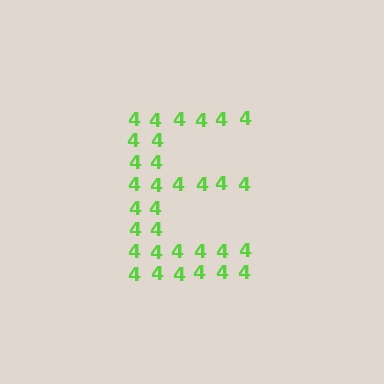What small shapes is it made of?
It is made of small digit 4's.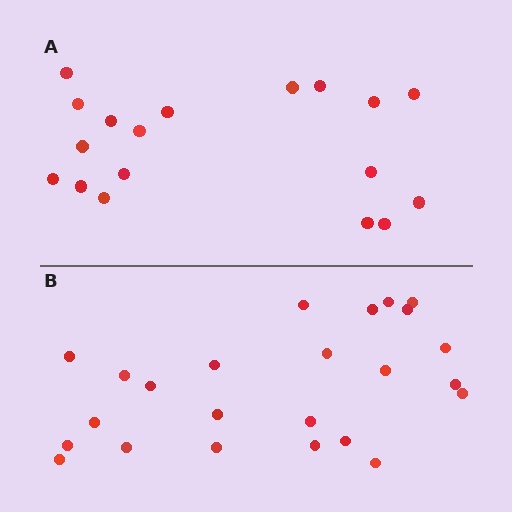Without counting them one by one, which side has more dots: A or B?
Region B (the bottom region) has more dots.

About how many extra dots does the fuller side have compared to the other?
Region B has about 6 more dots than region A.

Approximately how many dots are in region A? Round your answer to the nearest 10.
About 20 dots. (The exact count is 18, which rounds to 20.)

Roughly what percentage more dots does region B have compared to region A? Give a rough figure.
About 35% more.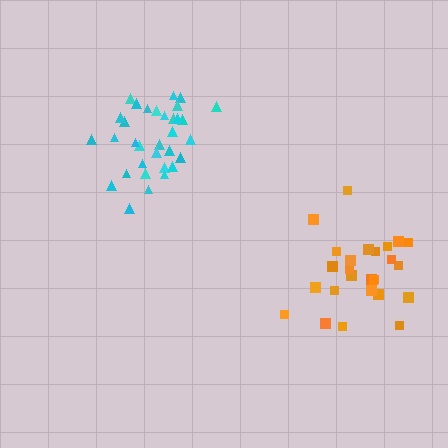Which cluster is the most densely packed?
Cyan.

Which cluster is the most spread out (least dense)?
Orange.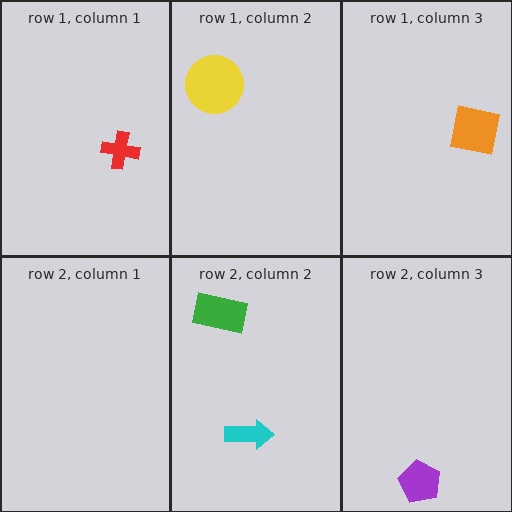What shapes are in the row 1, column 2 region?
The yellow circle.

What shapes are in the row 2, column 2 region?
The green rectangle, the cyan arrow.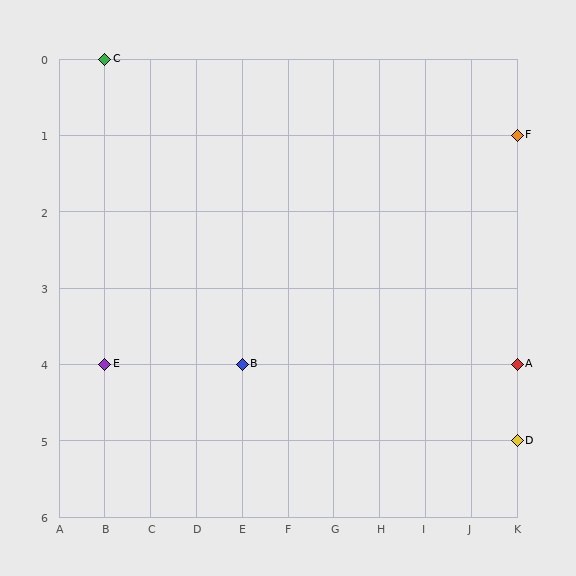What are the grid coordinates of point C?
Point C is at grid coordinates (B, 0).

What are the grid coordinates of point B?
Point B is at grid coordinates (E, 4).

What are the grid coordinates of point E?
Point E is at grid coordinates (B, 4).